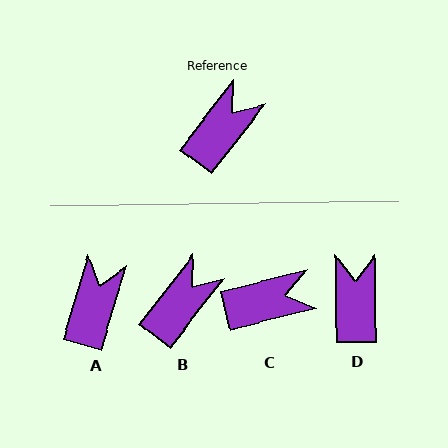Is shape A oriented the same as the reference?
No, it is off by about 21 degrees.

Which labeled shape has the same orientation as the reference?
B.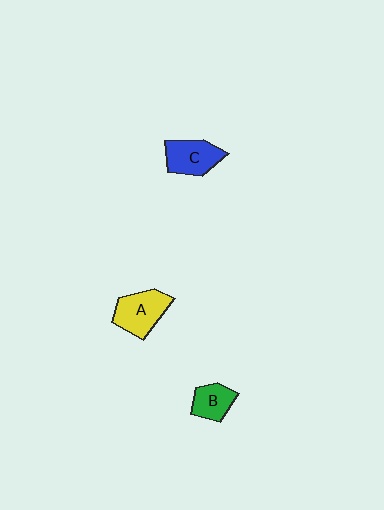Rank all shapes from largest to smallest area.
From largest to smallest: A (yellow), C (blue), B (green).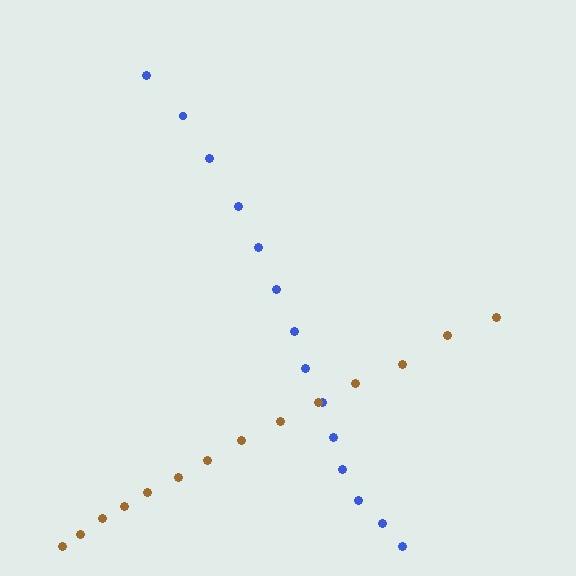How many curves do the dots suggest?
There are 2 distinct paths.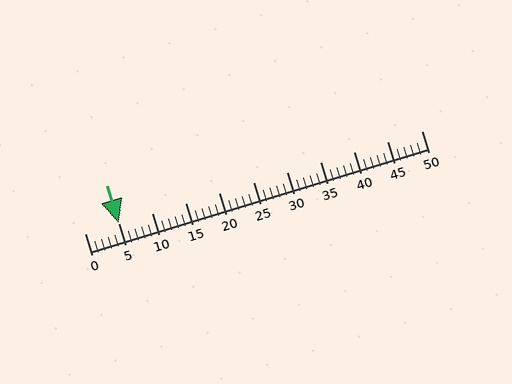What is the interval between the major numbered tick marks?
The major tick marks are spaced 5 units apart.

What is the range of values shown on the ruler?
The ruler shows values from 0 to 50.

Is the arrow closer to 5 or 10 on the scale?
The arrow is closer to 5.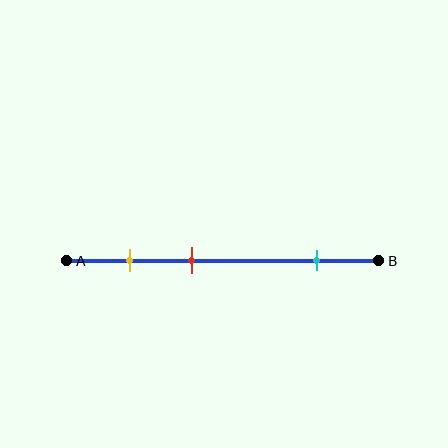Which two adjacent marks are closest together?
The yellow and red marks are the closest adjacent pair.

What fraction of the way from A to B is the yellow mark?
The yellow mark is approximately 20% (0.2) of the way from A to B.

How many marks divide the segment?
There are 3 marks dividing the segment.